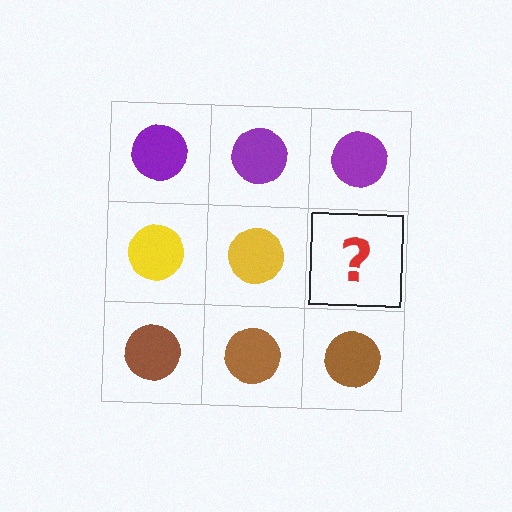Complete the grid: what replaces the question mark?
The question mark should be replaced with a yellow circle.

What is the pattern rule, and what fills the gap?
The rule is that each row has a consistent color. The gap should be filled with a yellow circle.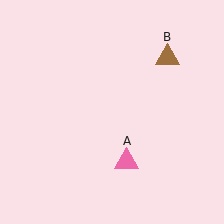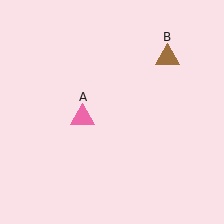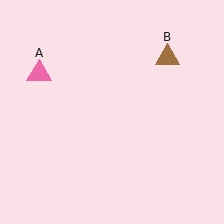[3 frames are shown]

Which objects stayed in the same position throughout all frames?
Brown triangle (object B) remained stationary.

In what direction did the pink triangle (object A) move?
The pink triangle (object A) moved up and to the left.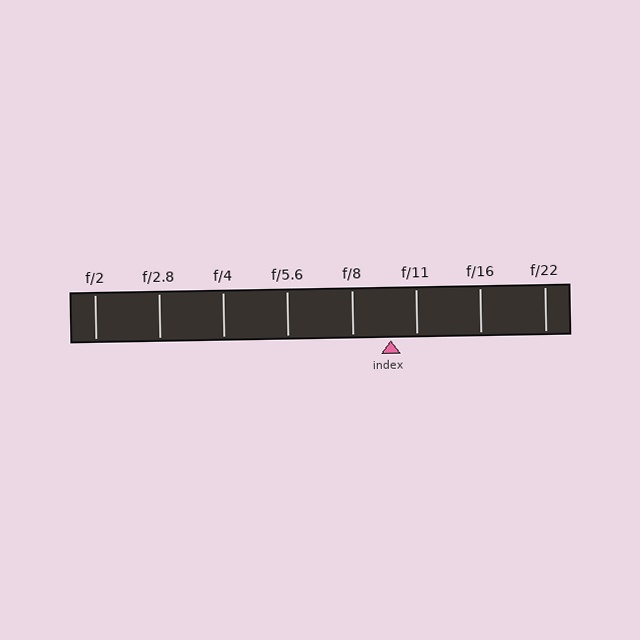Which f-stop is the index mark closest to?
The index mark is closest to f/11.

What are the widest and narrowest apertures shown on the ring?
The widest aperture shown is f/2 and the narrowest is f/22.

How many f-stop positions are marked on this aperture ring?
There are 8 f-stop positions marked.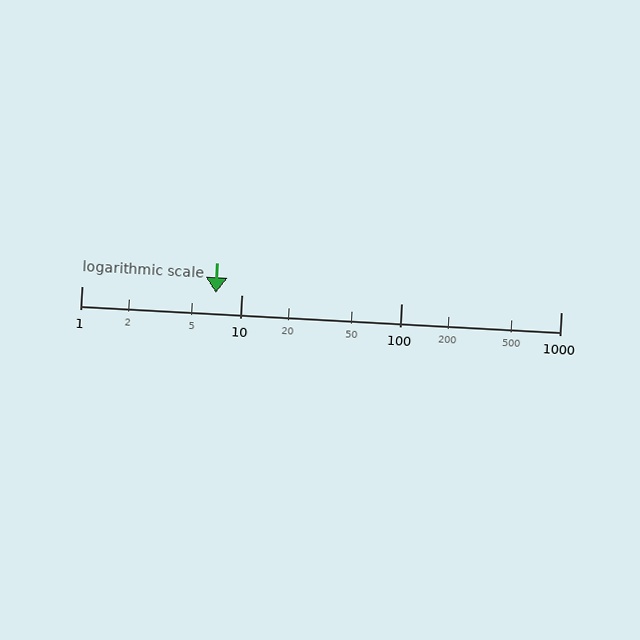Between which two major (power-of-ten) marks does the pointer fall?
The pointer is between 1 and 10.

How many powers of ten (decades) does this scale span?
The scale spans 3 decades, from 1 to 1000.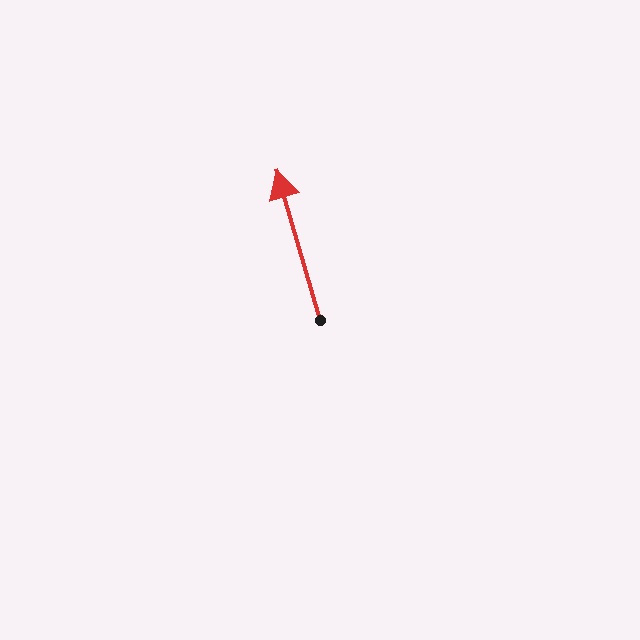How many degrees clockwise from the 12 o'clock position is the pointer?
Approximately 344 degrees.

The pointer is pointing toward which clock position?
Roughly 11 o'clock.